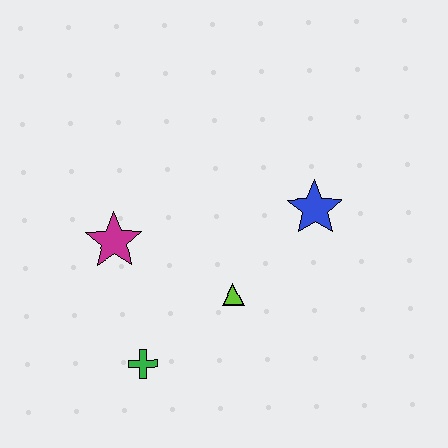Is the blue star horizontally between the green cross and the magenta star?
No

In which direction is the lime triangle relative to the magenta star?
The lime triangle is to the right of the magenta star.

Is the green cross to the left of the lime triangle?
Yes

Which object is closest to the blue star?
The lime triangle is closest to the blue star.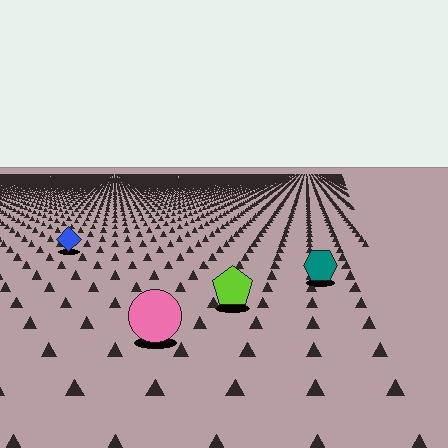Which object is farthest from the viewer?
The blue diamond is farthest from the viewer. It appears smaller and the ground texture around it is denser.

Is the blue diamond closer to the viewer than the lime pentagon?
No. The lime pentagon is closer — you can tell from the texture gradient: the ground texture is coarser near it.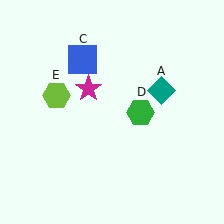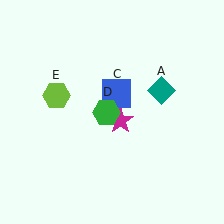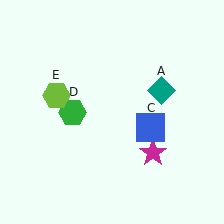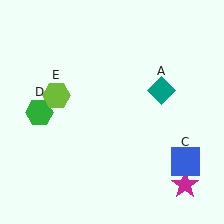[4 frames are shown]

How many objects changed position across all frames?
3 objects changed position: magenta star (object B), blue square (object C), green hexagon (object D).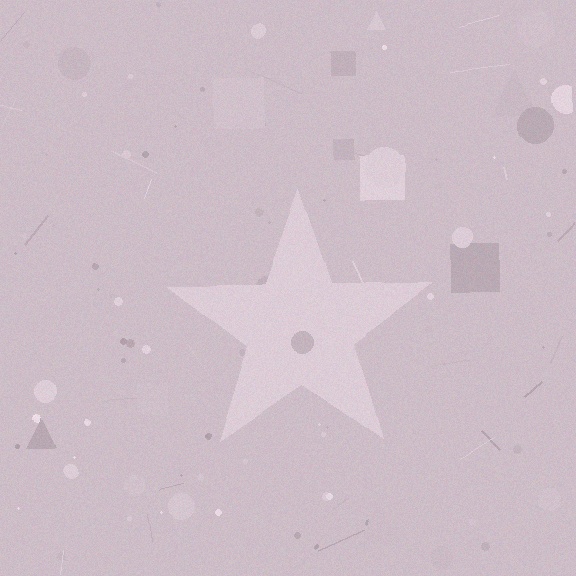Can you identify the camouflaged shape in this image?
The camouflaged shape is a star.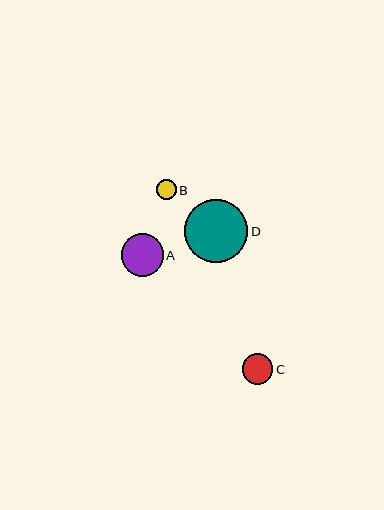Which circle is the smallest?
Circle B is the smallest with a size of approximately 20 pixels.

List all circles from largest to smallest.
From largest to smallest: D, A, C, B.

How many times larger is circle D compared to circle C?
Circle D is approximately 2.1 times the size of circle C.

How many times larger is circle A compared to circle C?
Circle A is approximately 1.4 times the size of circle C.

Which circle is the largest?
Circle D is the largest with a size of approximately 63 pixels.